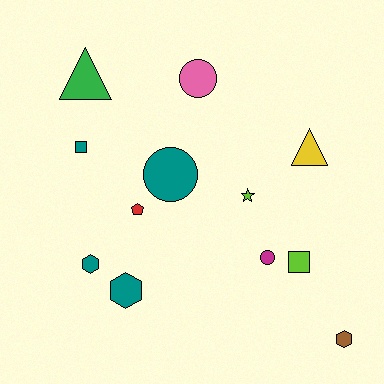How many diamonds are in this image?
There are no diamonds.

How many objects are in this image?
There are 12 objects.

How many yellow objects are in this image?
There is 1 yellow object.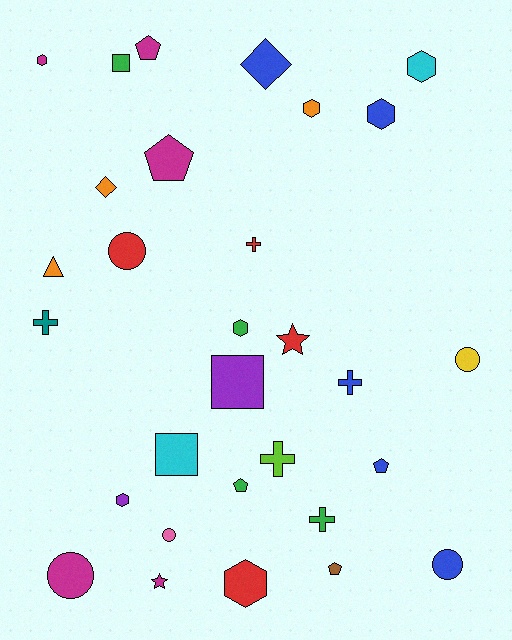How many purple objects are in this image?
There are 2 purple objects.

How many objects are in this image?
There are 30 objects.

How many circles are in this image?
There are 5 circles.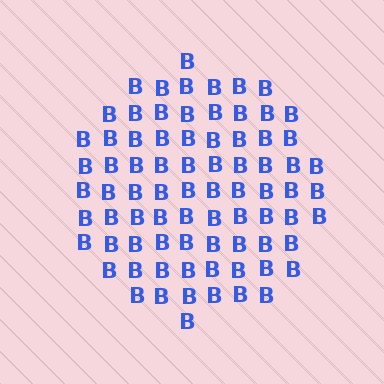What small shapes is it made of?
It is made of small letter B's.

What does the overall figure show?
The overall figure shows a circle.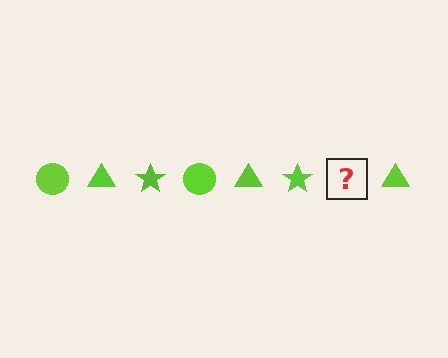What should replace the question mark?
The question mark should be replaced with a lime circle.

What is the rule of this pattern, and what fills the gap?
The rule is that the pattern cycles through circle, triangle, star shapes in lime. The gap should be filled with a lime circle.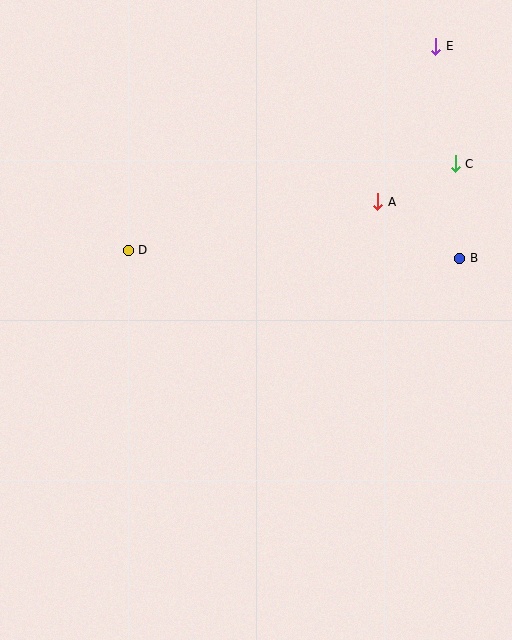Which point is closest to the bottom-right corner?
Point B is closest to the bottom-right corner.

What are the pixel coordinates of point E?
Point E is at (436, 47).